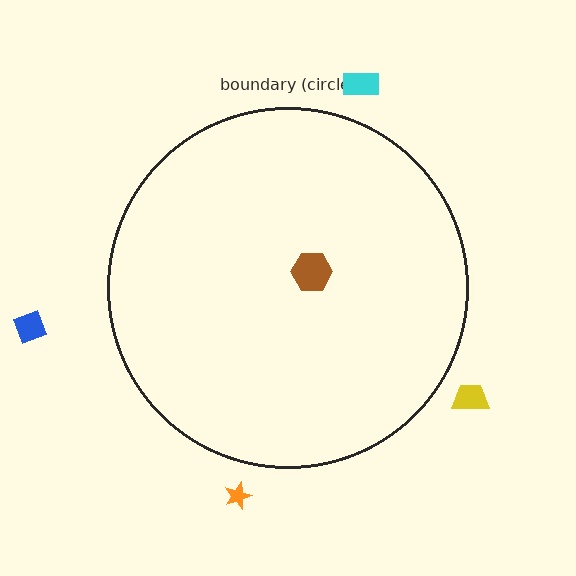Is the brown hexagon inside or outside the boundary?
Inside.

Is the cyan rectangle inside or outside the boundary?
Outside.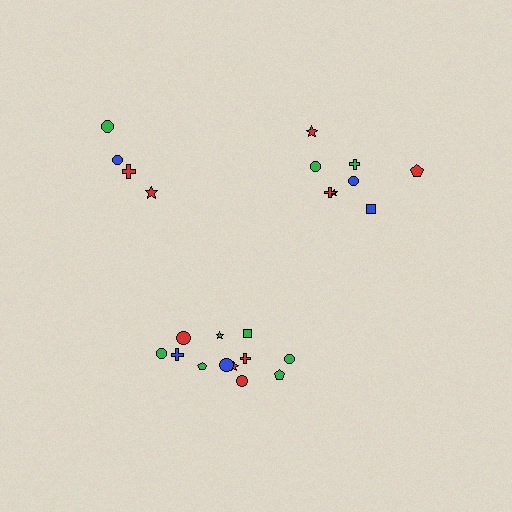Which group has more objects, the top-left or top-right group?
The top-right group.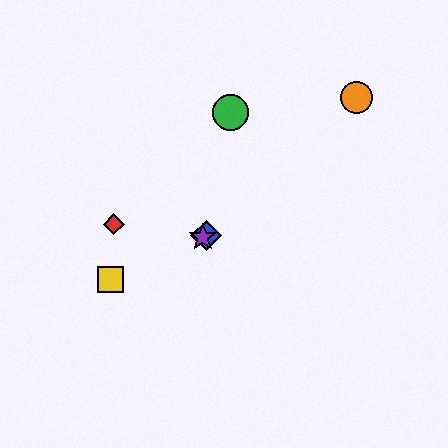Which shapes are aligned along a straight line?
The blue diamond, the yellow square, the purple star are aligned along a straight line.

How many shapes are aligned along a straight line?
3 shapes (the blue diamond, the yellow square, the purple star) are aligned along a straight line.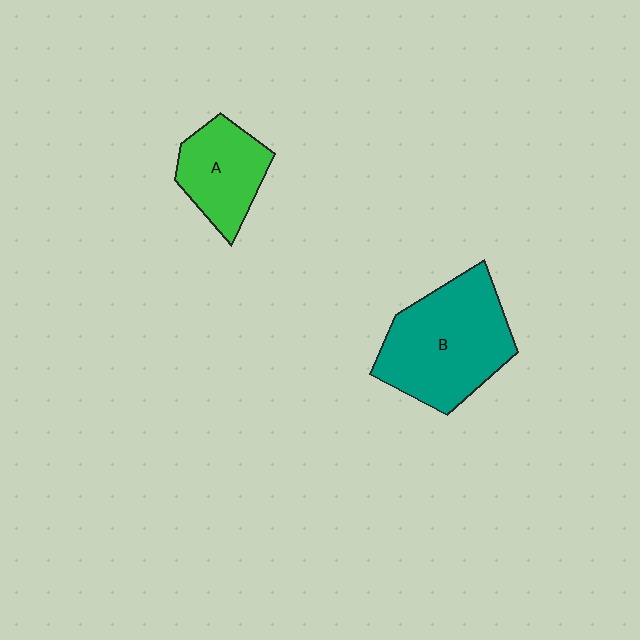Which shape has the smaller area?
Shape A (green).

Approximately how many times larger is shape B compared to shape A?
Approximately 1.7 times.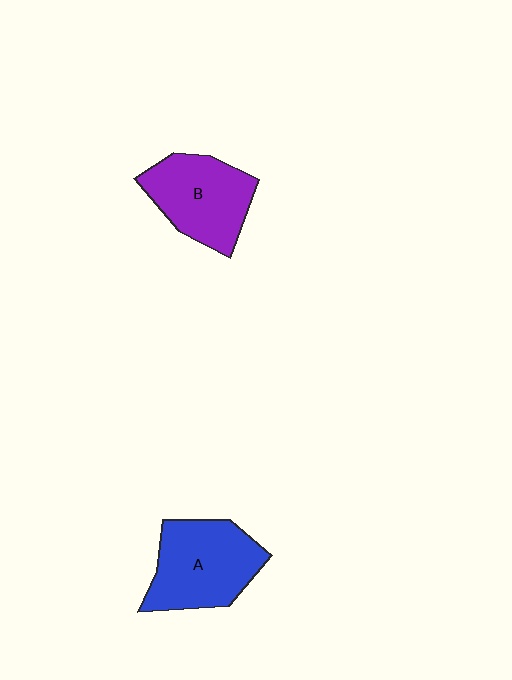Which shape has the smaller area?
Shape B (purple).